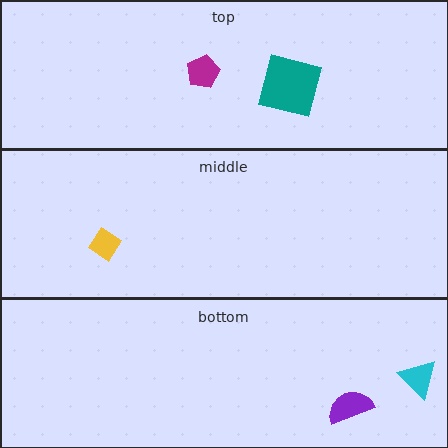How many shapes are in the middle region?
1.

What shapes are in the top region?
The teal square, the magenta pentagon.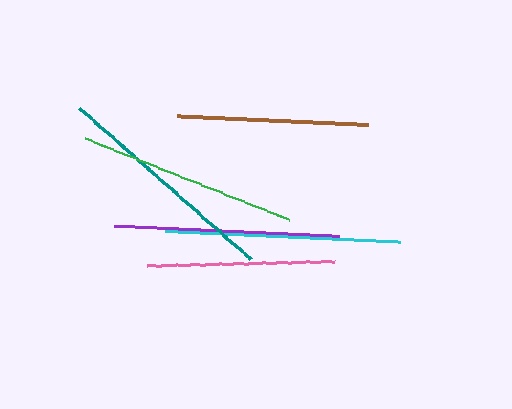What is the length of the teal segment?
The teal segment is approximately 229 pixels long.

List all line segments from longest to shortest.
From longest to shortest: cyan, teal, purple, green, brown, pink.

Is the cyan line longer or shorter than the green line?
The cyan line is longer than the green line.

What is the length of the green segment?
The green segment is approximately 220 pixels long.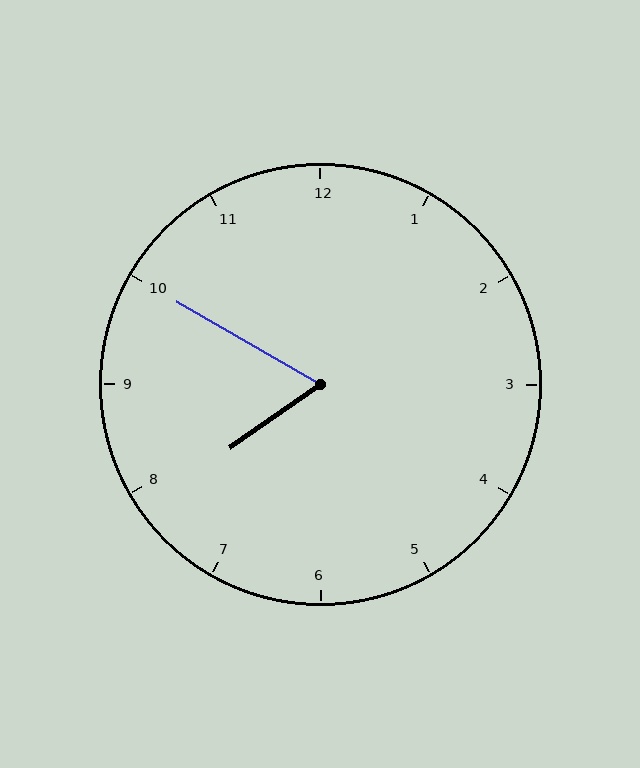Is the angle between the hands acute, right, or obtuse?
It is acute.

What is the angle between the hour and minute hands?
Approximately 65 degrees.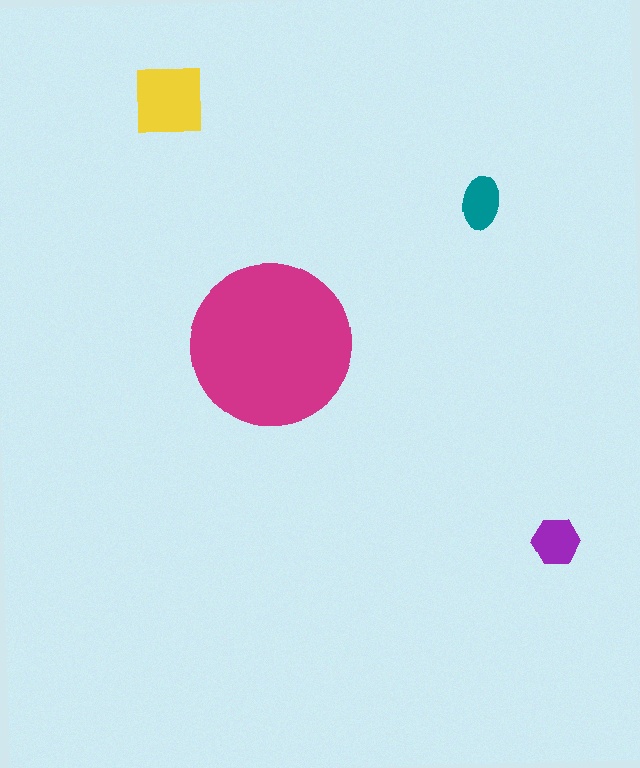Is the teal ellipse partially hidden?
No, the teal ellipse is fully visible.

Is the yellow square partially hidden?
No, the yellow square is fully visible.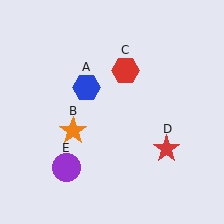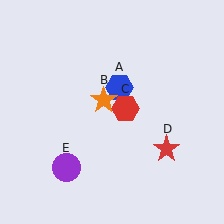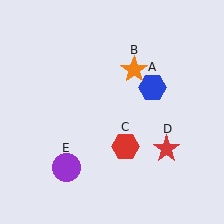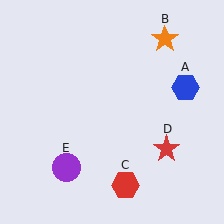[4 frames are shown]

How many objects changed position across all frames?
3 objects changed position: blue hexagon (object A), orange star (object B), red hexagon (object C).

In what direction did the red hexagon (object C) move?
The red hexagon (object C) moved down.